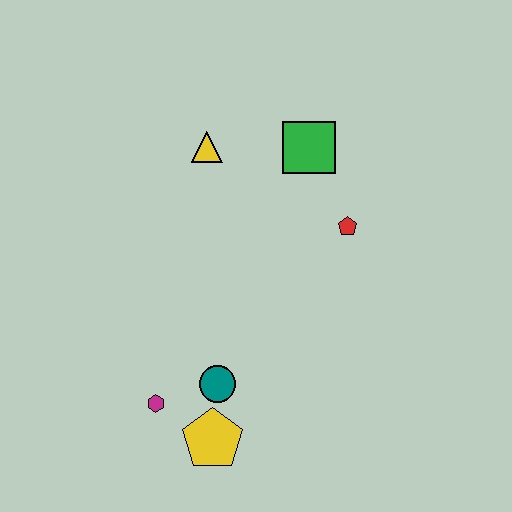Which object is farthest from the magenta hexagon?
The green square is farthest from the magenta hexagon.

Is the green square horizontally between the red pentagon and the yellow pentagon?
Yes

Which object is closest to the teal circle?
The yellow pentagon is closest to the teal circle.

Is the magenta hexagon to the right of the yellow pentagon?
No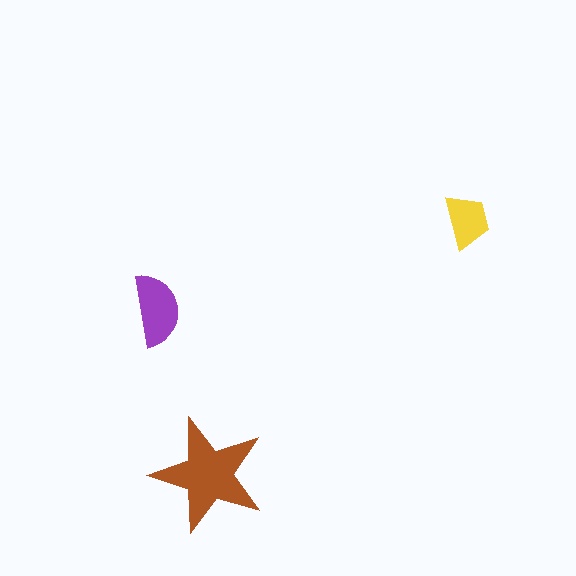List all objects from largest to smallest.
The brown star, the purple semicircle, the yellow trapezoid.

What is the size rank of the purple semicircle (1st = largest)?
2nd.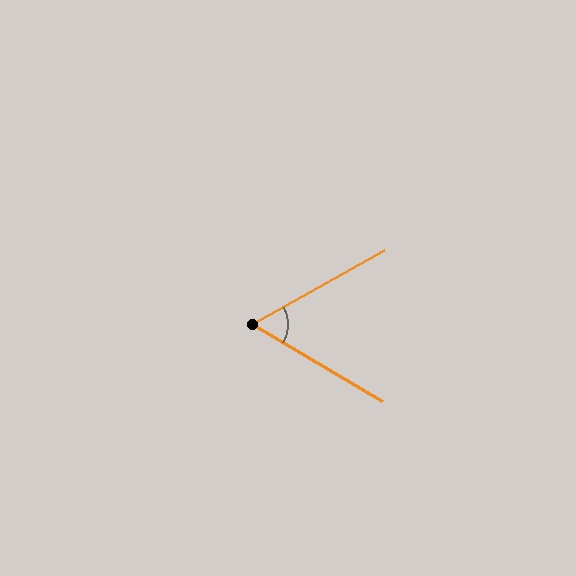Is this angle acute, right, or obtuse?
It is acute.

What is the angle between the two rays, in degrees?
Approximately 60 degrees.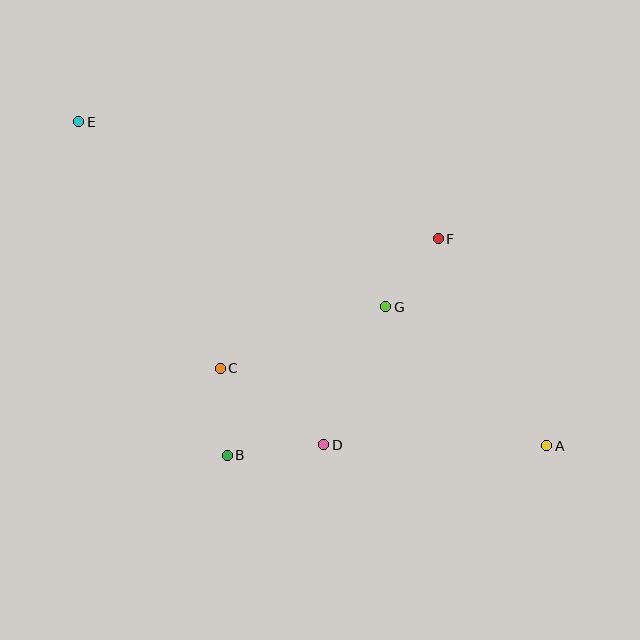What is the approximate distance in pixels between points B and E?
The distance between B and E is approximately 365 pixels.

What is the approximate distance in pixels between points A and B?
The distance between A and B is approximately 319 pixels.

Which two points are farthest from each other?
Points A and E are farthest from each other.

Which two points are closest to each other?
Points F and G are closest to each other.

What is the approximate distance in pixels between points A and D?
The distance between A and D is approximately 223 pixels.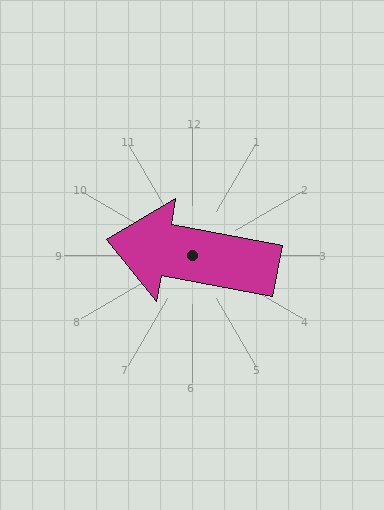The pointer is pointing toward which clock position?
Roughly 9 o'clock.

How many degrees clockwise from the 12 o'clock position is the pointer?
Approximately 281 degrees.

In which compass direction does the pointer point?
West.